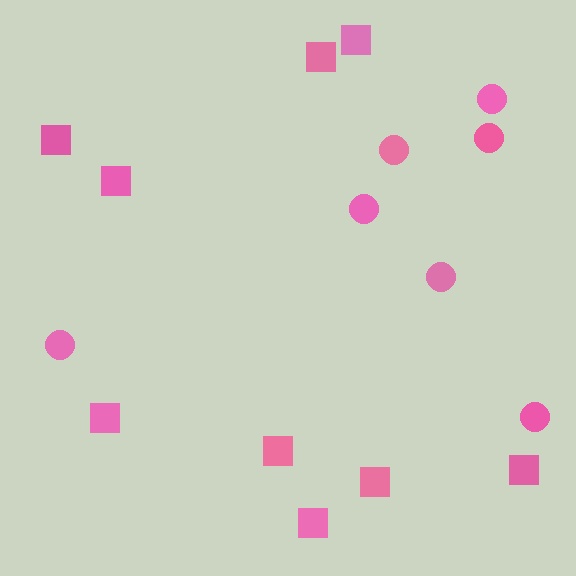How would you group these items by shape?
There are 2 groups: one group of squares (9) and one group of circles (7).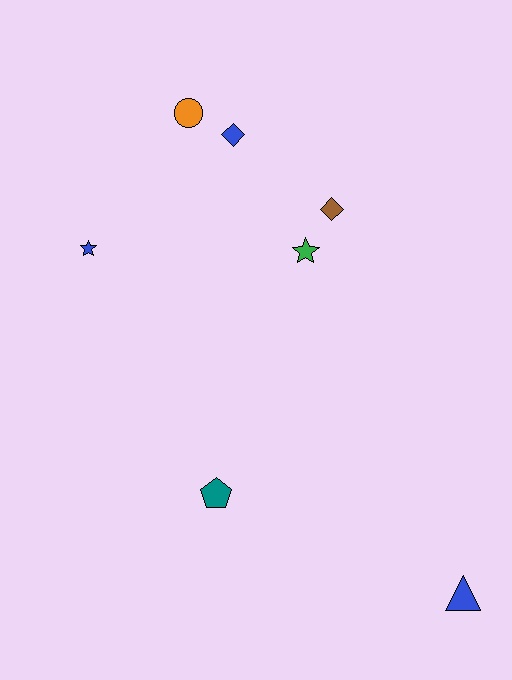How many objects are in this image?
There are 7 objects.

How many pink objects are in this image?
There are no pink objects.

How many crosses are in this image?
There are no crosses.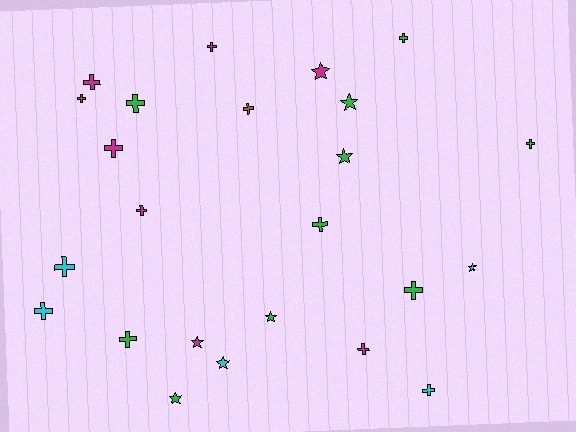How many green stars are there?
There are 4 green stars.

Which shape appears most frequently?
Cross, with 16 objects.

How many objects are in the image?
There are 24 objects.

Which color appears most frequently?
Green, with 10 objects.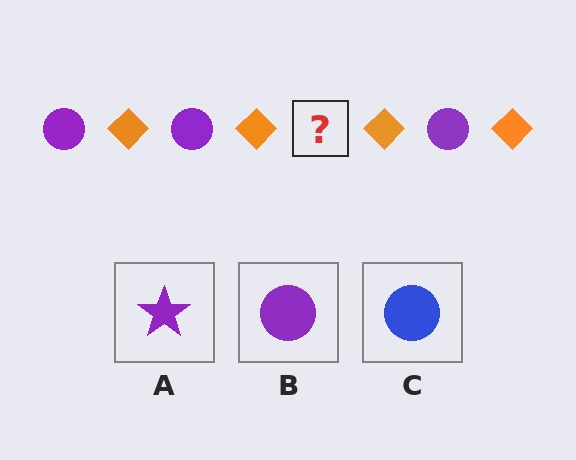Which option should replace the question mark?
Option B.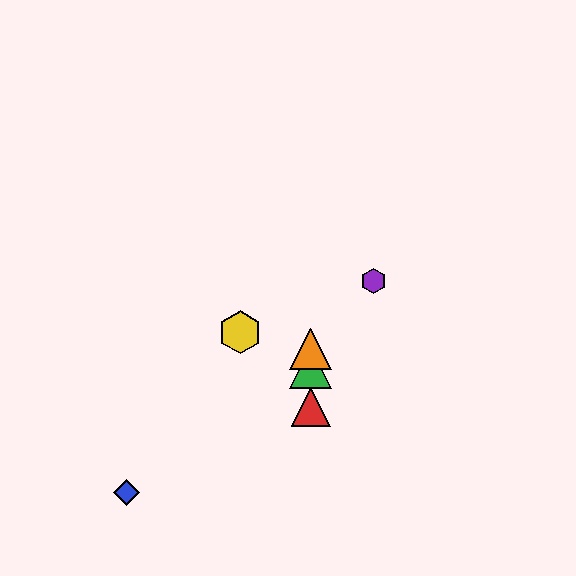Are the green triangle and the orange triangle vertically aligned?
Yes, both are at x≈311.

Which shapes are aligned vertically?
The red triangle, the green triangle, the orange triangle are aligned vertically.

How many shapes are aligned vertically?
3 shapes (the red triangle, the green triangle, the orange triangle) are aligned vertically.